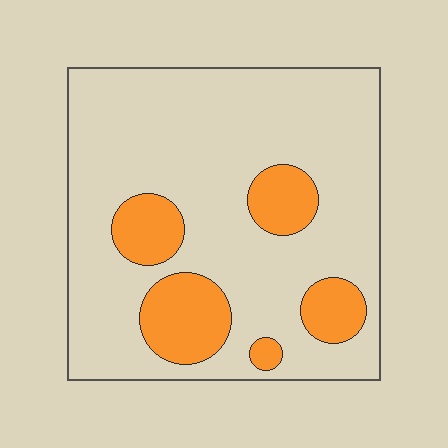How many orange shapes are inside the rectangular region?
5.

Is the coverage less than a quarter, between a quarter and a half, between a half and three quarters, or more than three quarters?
Less than a quarter.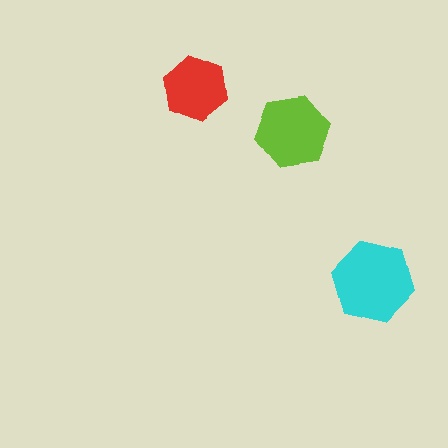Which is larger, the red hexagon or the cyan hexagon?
The cyan one.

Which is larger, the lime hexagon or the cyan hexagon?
The cyan one.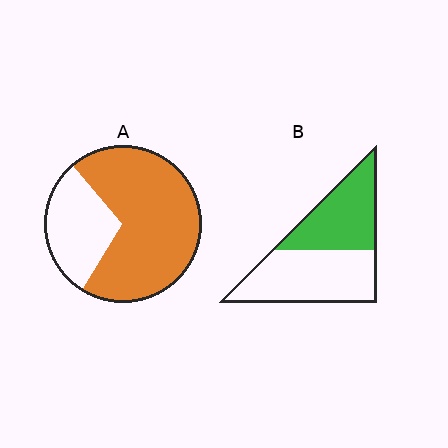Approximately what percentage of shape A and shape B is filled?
A is approximately 70% and B is approximately 45%.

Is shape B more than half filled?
No.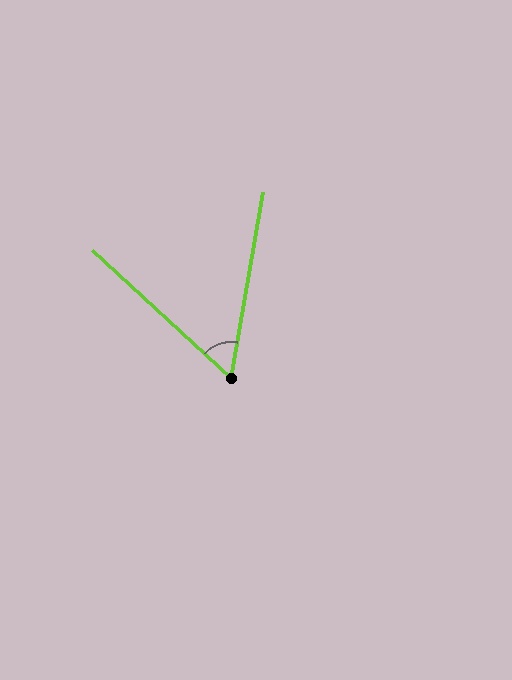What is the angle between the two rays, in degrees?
Approximately 57 degrees.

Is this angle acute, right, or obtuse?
It is acute.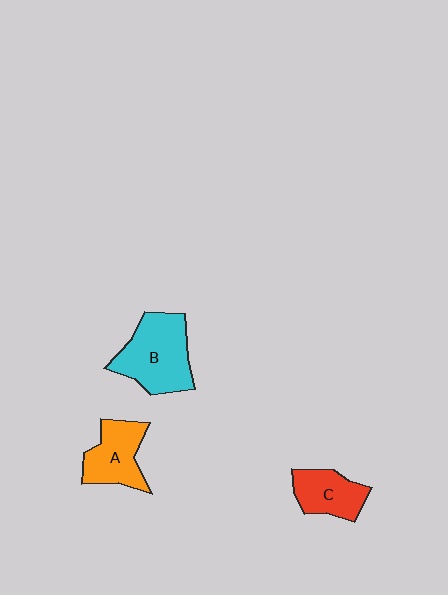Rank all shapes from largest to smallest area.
From largest to smallest: B (cyan), A (orange), C (red).